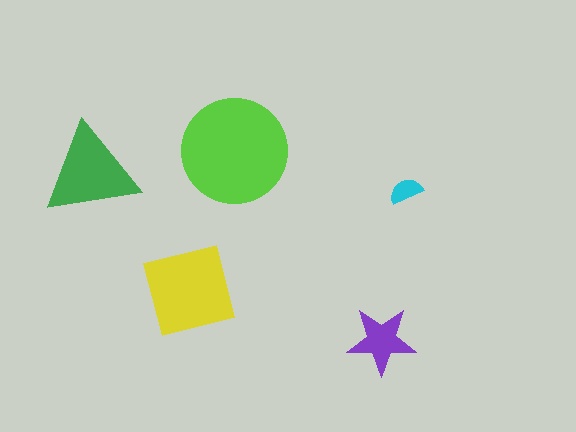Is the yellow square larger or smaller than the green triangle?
Larger.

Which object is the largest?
The lime circle.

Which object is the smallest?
The cyan semicircle.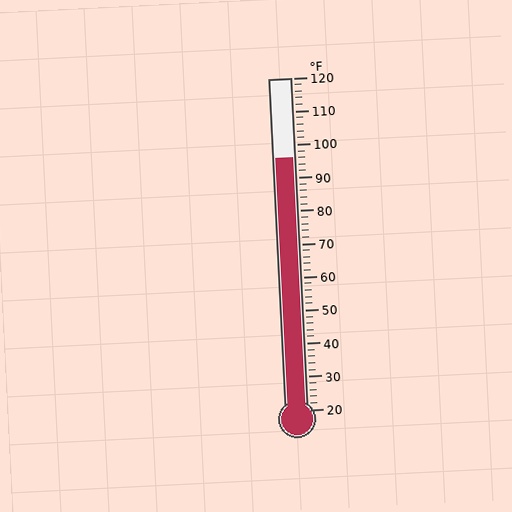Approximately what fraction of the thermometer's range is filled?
The thermometer is filled to approximately 75% of its range.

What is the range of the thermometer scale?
The thermometer scale ranges from 20°F to 120°F.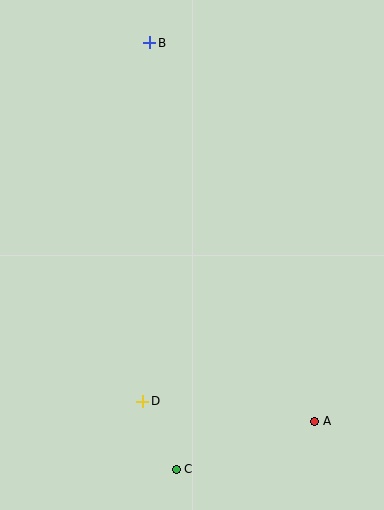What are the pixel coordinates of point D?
Point D is at (143, 401).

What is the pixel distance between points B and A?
The distance between B and A is 413 pixels.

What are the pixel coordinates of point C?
Point C is at (176, 469).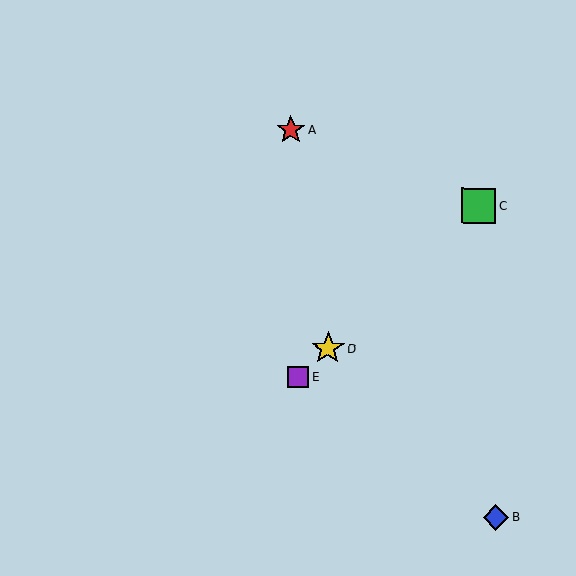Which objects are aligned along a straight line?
Objects C, D, E are aligned along a straight line.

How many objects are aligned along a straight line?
3 objects (C, D, E) are aligned along a straight line.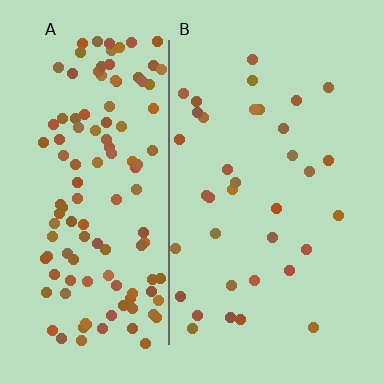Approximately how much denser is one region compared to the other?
Approximately 3.6× — region A over region B.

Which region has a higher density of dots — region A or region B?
A (the left).